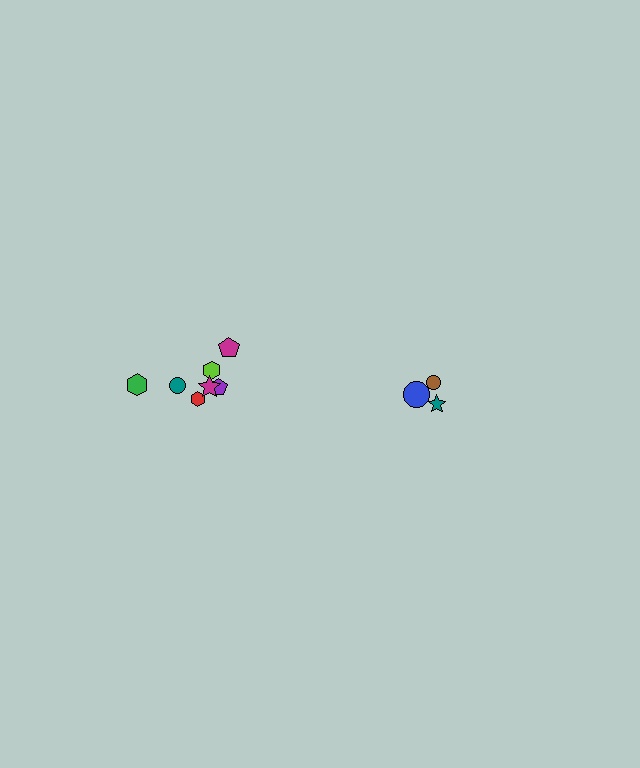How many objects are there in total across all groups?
There are 10 objects.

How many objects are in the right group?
There are 3 objects.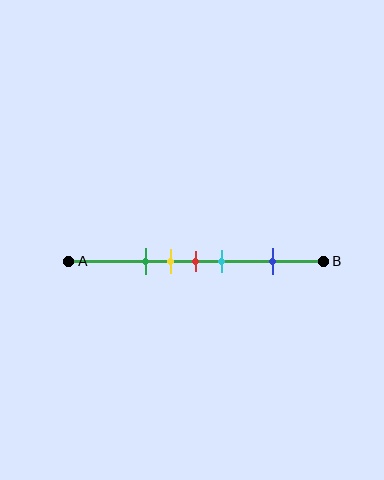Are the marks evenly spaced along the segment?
No, the marks are not evenly spaced.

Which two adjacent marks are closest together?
The yellow and red marks are the closest adjacent pair.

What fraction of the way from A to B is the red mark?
The red mark is approximately 50% (0.5) of the way from A to B.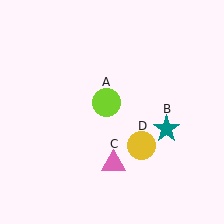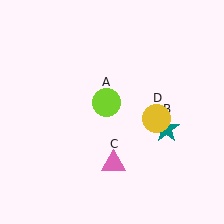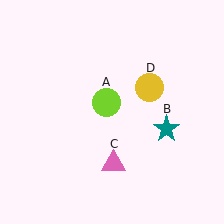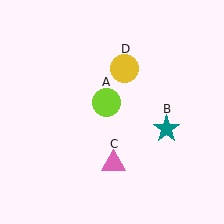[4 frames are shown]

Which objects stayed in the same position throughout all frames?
Lime circle (object A) and teal star (object B) and pink triangle (object C) remained stationary.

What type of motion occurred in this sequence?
The yellow circle (object D) rotated counterclockwise around the center of the scene.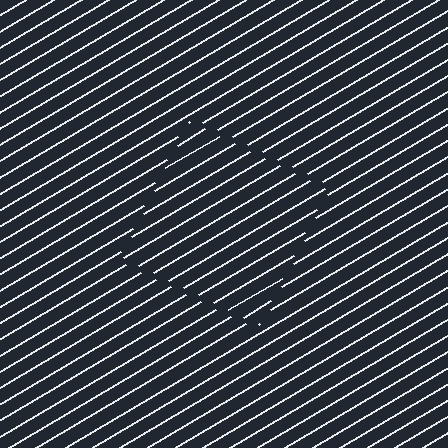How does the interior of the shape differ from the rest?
The interior of the shape contains the same grating, shifted by half a period — the contour is defined by the phase discontinuity where line-ends from the inner and outer gratings abut.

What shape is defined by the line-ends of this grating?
An illusory square. The interior of the shape contains the same grating, shifted by half a period — the contour is defined by the phase discontinuity where line-ends from the inner and outer gratings abut.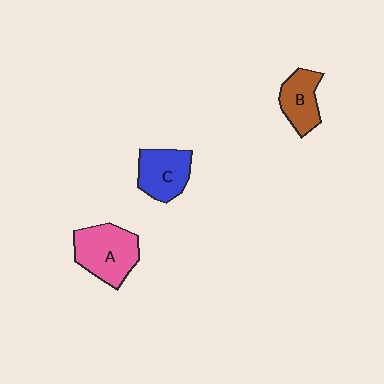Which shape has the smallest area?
Shape B (brown).